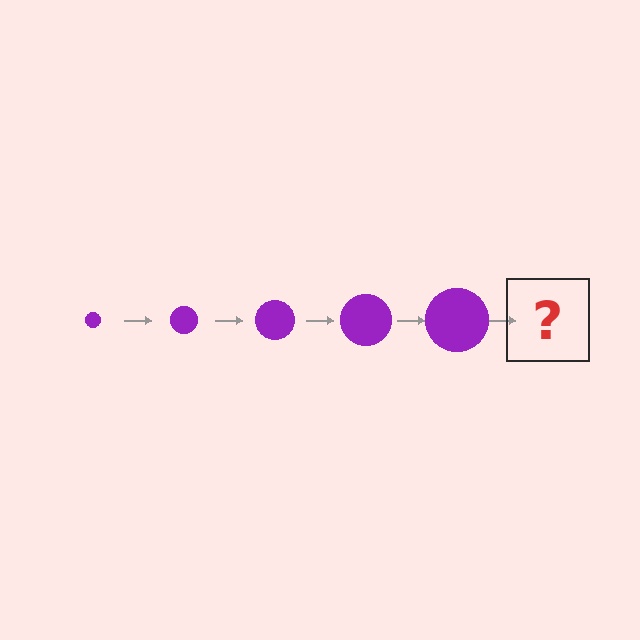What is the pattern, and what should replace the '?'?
The pattern is that the circle gets progressively larger each step. The '?' should be a purple circle, larger than the previous one.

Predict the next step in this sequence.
The next step is a purple circle, larger than the previous one.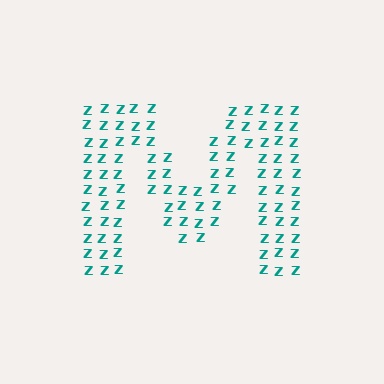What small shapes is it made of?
It is made of small letter Z's.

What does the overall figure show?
The overall figure shows the letter M.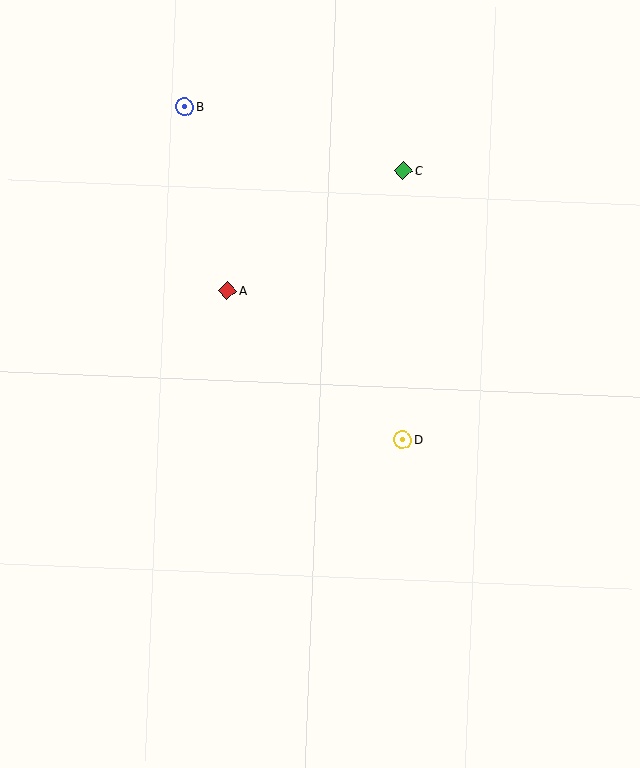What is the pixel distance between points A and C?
The distance between A and C is 213 pixels.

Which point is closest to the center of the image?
Point D at (403, 440) is closest to the center.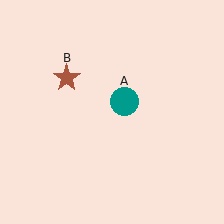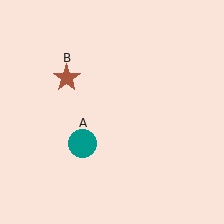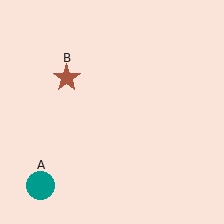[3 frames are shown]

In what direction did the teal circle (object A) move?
The teal circle (object A) moved down and to the left.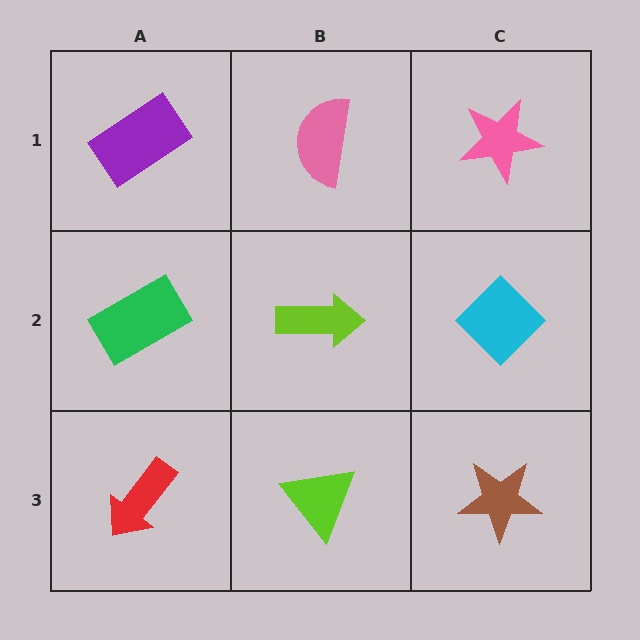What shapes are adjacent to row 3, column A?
A green rectangle (row 2, column A), a lime triangle (row 3, column B).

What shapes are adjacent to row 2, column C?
A pink star (row 1, column C), a brown star (row 3, column C), a lime arrow (row 2, column B).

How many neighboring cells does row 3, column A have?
2.